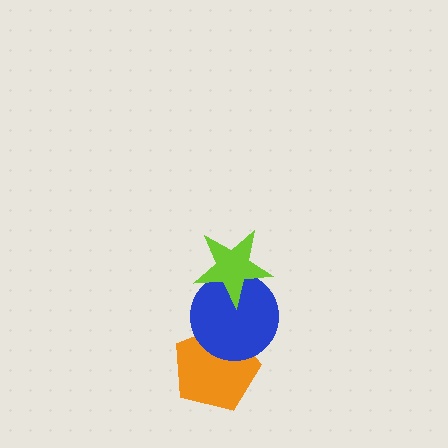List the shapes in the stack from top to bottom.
From top to bottom: the lime star, the blue circle, the orange pentagon.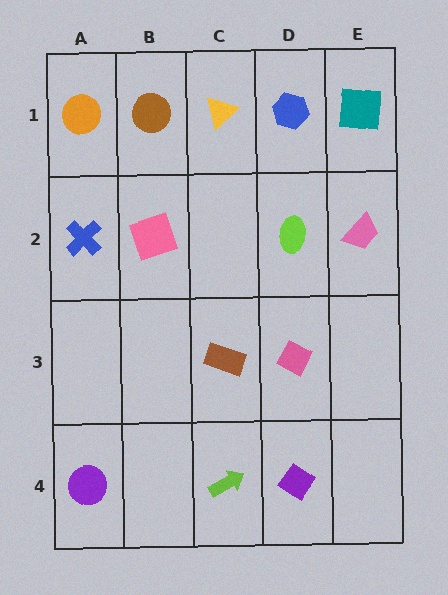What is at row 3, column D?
A pink diamond.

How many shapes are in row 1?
5 shapes.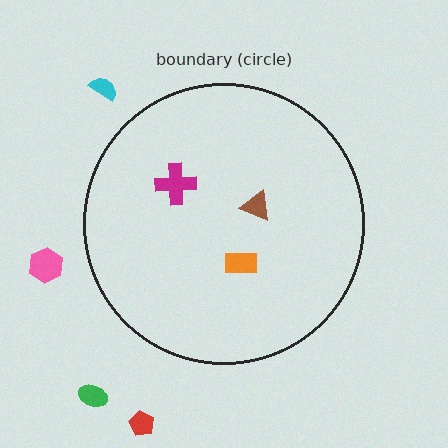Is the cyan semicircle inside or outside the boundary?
Outside.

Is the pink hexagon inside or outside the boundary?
Outside.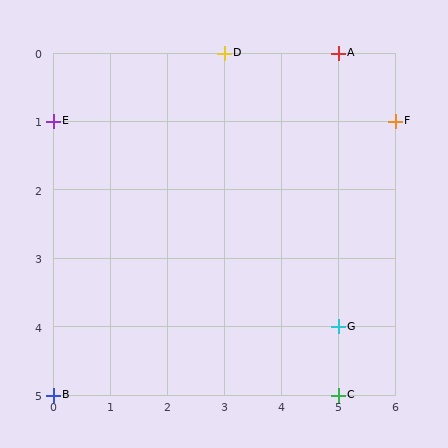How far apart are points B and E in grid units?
Points B and E are 4 rows apart.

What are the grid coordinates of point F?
Point F is at grid coordinates (6, 1).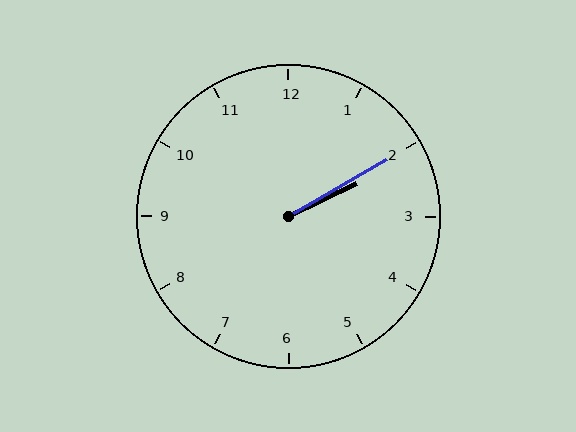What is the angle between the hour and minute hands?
Approximately 5 degrees.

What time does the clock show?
2:10.